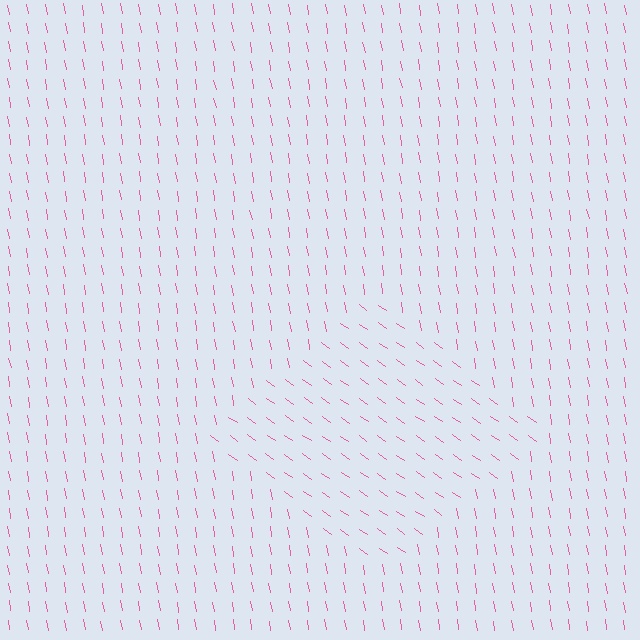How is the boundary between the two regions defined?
The boundary is defined purely by a change in line orientation (approximately 45 degrees difference). All lines are the same color and thickness.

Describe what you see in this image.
The image is filled with small pink line segments. A diamond region in the image has lines oriented differently from the surrounding lines, creating a visible texture boundary.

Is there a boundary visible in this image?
Yes, there is a texture boundary formed by a change in line orientation.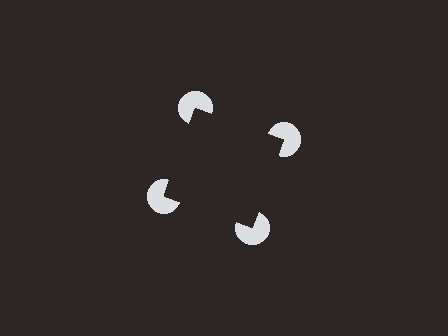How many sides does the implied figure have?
4 sides.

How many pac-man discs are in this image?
There are 4 — one at each vertex of the illusory square.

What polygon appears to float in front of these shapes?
An illusory square — its edges are inferred from the aligned wedge cuts in the pac-man discs, not physically drawn.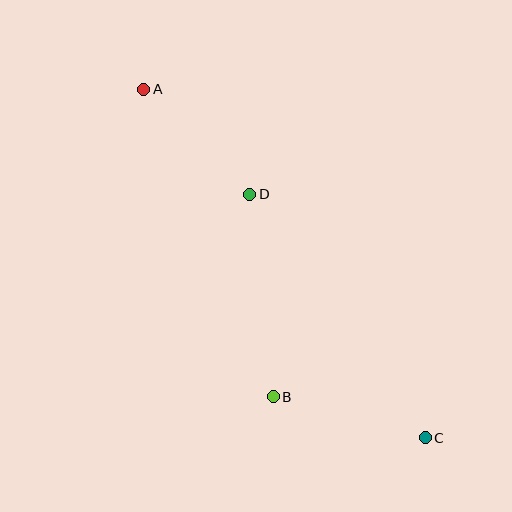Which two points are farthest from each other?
Points A and C are farthest from each other.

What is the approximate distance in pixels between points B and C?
The distance between B and C is approximately 157 pixels.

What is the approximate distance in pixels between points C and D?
The distance between C and D is approximately 300 pixels.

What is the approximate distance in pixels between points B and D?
The distance between B and D is approximately 204 pixels.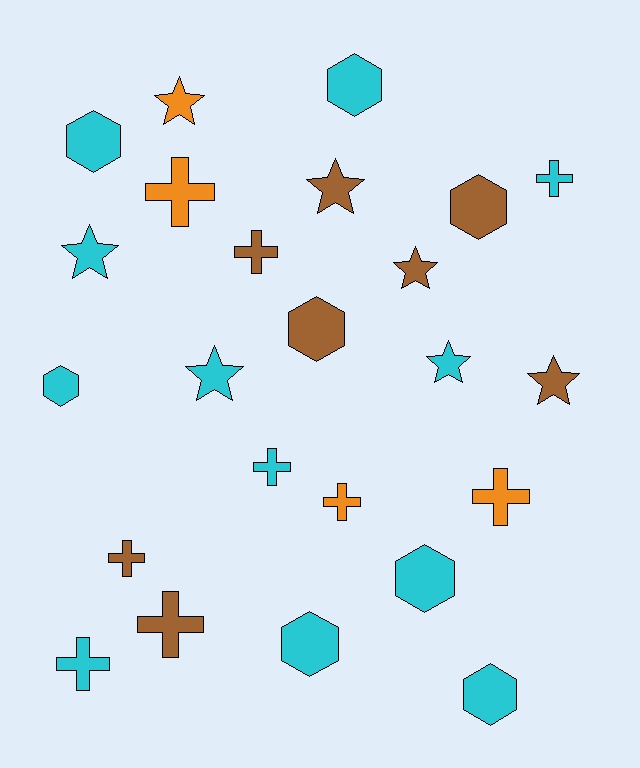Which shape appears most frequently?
Cross, with 9 objects.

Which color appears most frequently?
Cyan, with 12 objects.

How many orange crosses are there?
There are 3 orange crosses.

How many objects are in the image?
There are 24 objects.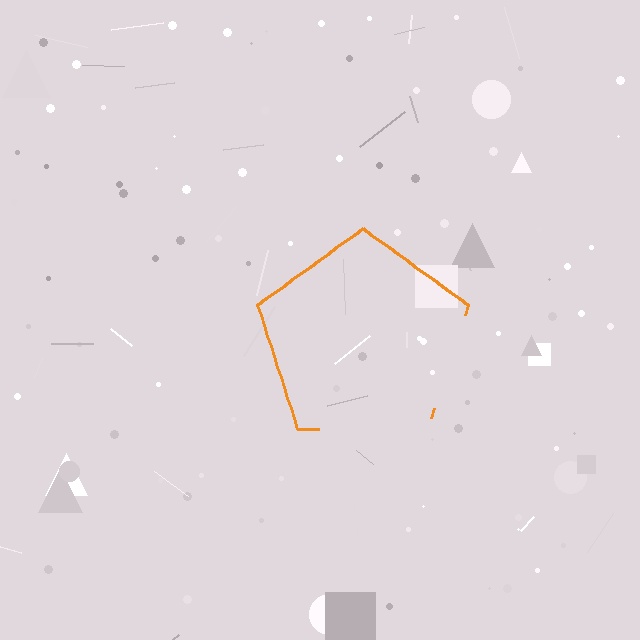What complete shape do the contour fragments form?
The contour fragments form a pentagon.